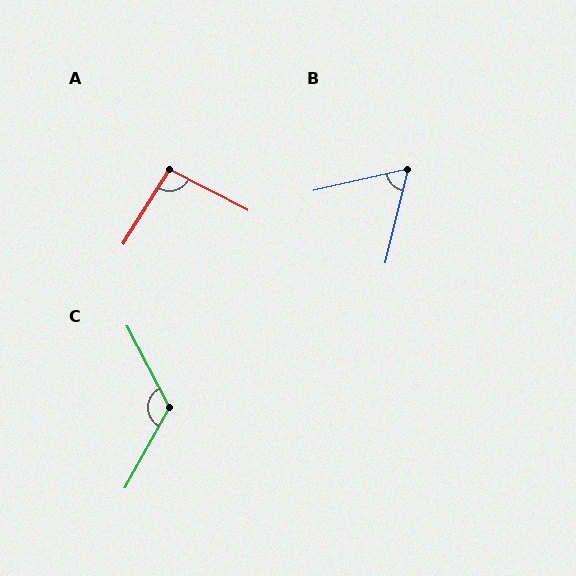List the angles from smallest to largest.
B (63°), A (95°), C (124°).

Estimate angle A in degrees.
Approximately 95 degrees.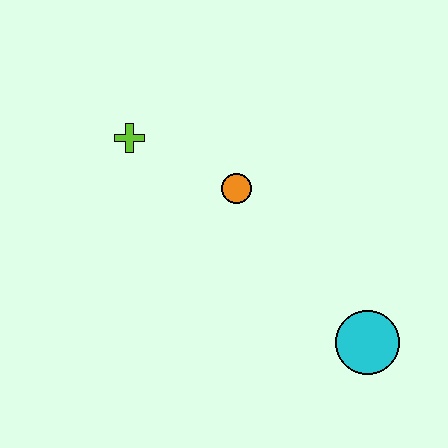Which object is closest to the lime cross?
The orange circle is closest to the lime cross.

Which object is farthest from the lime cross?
The cyan circle is farthest from the lime cross.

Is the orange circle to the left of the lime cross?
No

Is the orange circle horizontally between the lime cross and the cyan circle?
Yes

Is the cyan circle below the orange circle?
Yes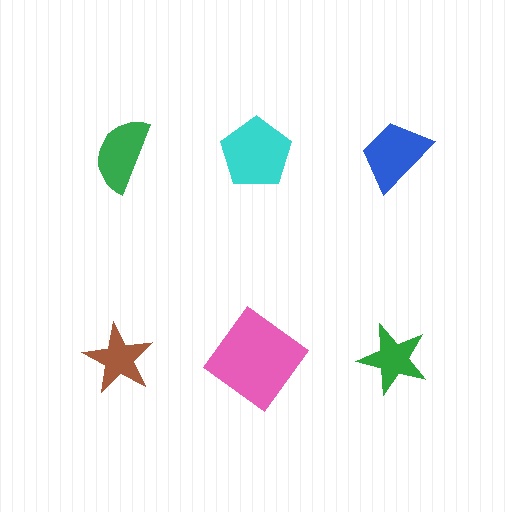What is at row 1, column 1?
A green semicircle.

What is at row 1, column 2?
A cyan pentagon.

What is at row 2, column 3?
A green star.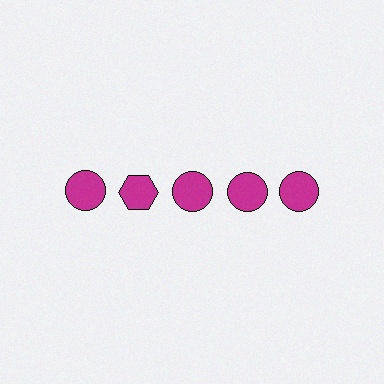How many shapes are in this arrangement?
There are 5 shapes arranged in a grid pattern.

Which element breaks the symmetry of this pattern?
The magenta hexagon in the top row, second from left column breaks the symmetry. All other shapes are magenta circles.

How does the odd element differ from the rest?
It has a different shape: hexagon instead of circle.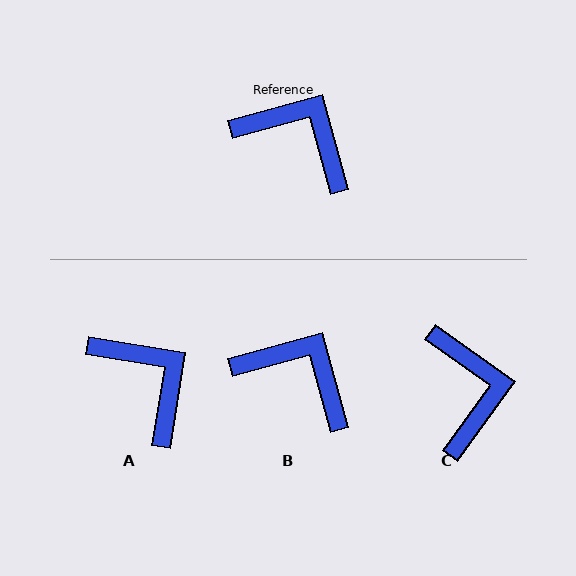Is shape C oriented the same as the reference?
No, it is off by about 51 degrees.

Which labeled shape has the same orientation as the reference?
B.